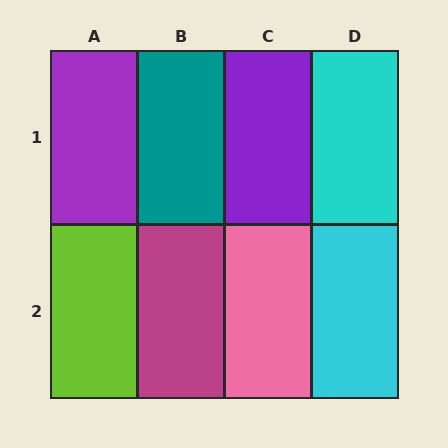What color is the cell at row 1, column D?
Cyan.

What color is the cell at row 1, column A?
Purple.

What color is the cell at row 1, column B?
Teal.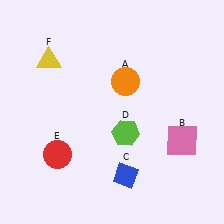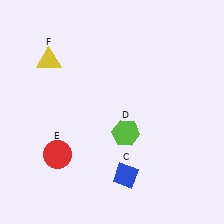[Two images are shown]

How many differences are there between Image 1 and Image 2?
There are 2 differences between the two images.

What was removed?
The orange circle (A), the pink square (B) were removed in Image 2.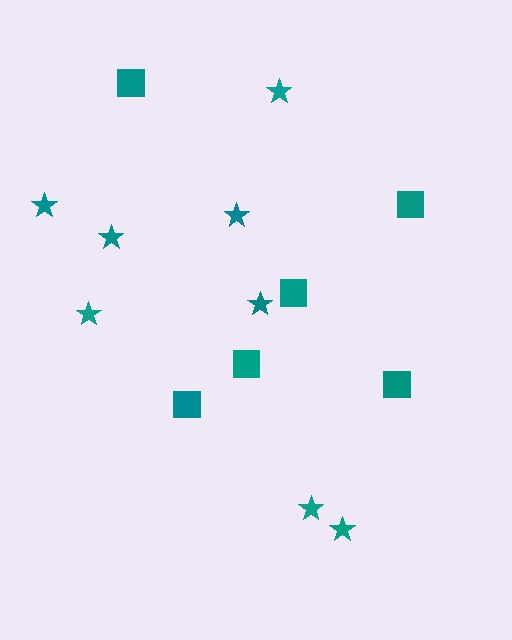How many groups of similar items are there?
There are 2 groups: one group of stars (8) and one group of squares (6).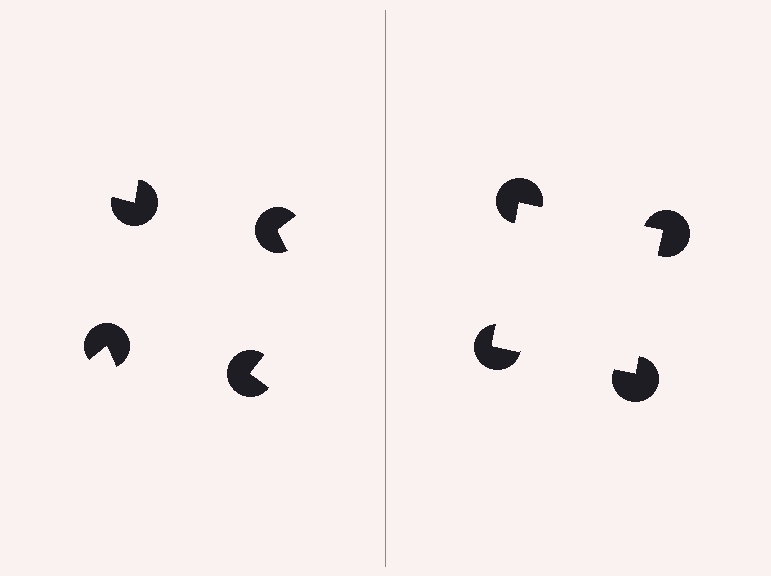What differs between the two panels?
The pac-man discs are positioned identically on both sides; only the wedge orientations differ. On the right they align to a square; on the left they are misaligned.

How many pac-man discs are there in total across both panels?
8 — 4 on each side.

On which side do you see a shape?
An illusory square appears on the right side. On the left side the wedge cuts are rotated, so no coherent shape forms.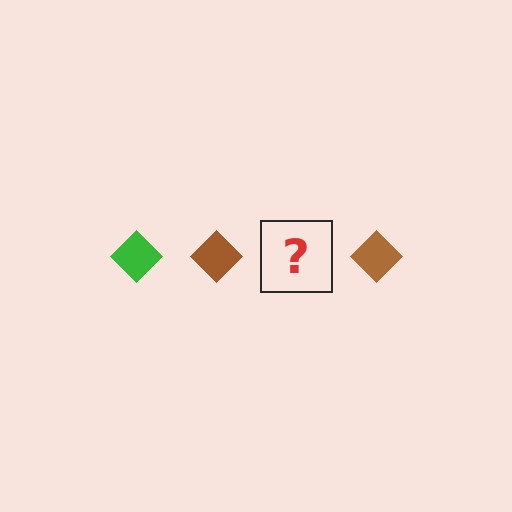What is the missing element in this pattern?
The missing element is a green diamond.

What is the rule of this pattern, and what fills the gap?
The rule is that the pattern cycles through green, brown diamonds. The gap should be filled with a green diamond.